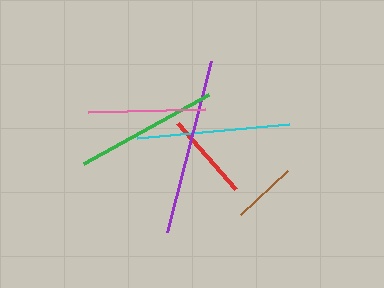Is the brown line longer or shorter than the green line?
The green line is longer than the brown line.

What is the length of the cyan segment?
The cyan segment is approximately 153 pixels long.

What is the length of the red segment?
The red segment is approximately 87 pixels long.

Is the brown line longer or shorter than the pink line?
The pink line is longer than the brown line.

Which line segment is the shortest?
The brown line is the shortest at approximately 65 pixels.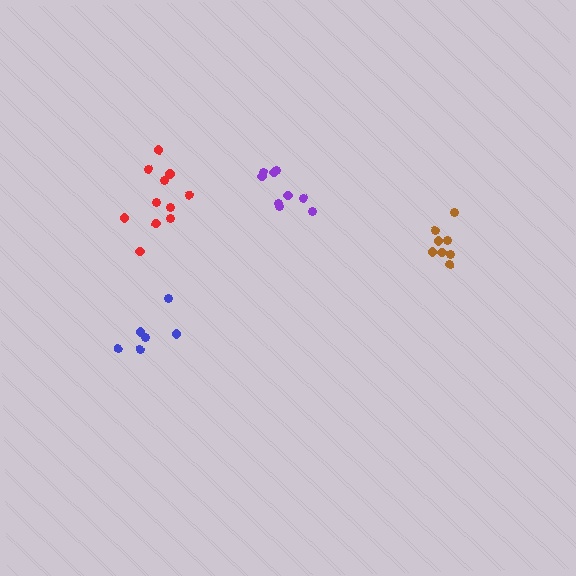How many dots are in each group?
Group 1: 8 dots, Group 2: 11 dots, Group 3: 6 dots, Group 4: 9 dots (34 total).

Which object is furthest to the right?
The brown cluster is rightmost.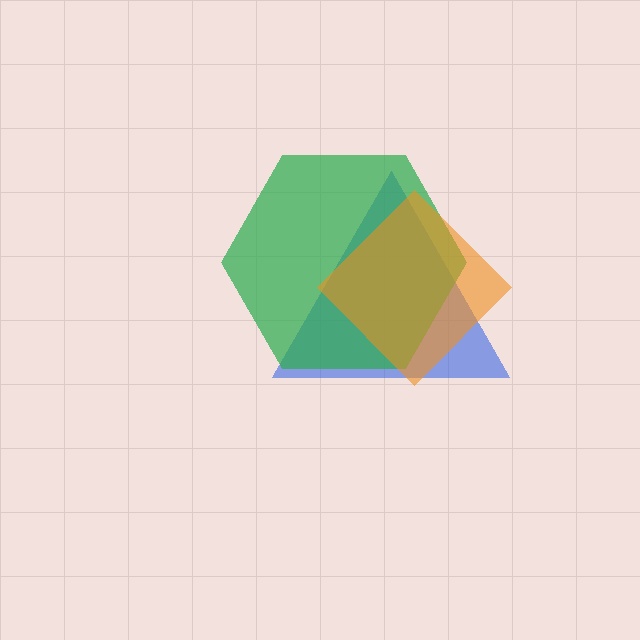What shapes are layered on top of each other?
The layered shapes are: a blue triangle, a green hexagon, an orange diamond.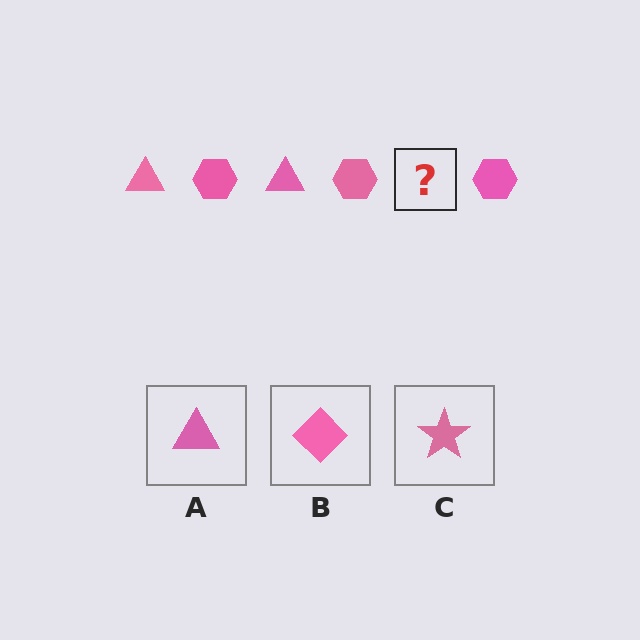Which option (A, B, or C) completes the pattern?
A.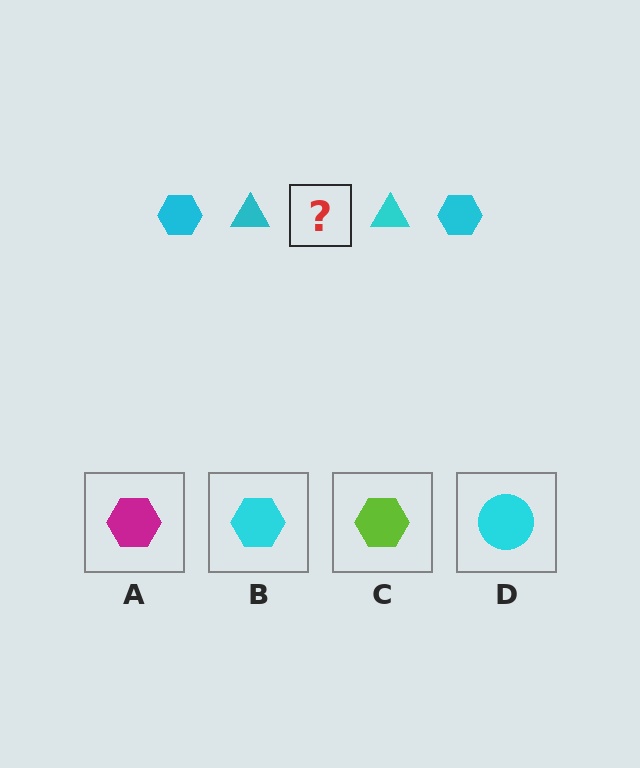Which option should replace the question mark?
Option B.